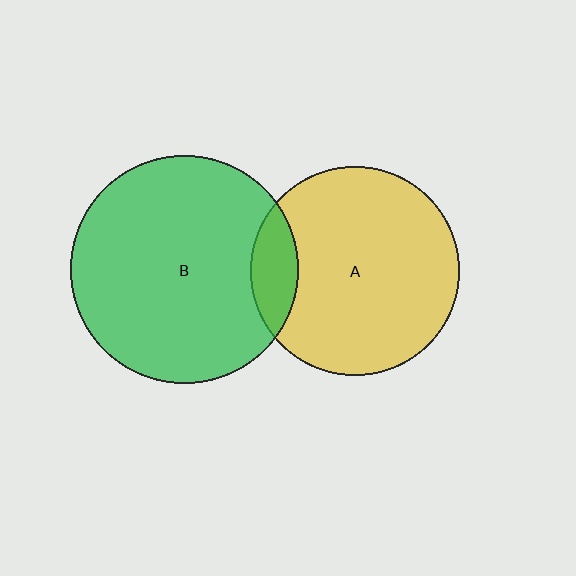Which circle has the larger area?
Circle B (green).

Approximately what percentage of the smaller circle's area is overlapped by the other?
Approximately 15%.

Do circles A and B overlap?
Yes.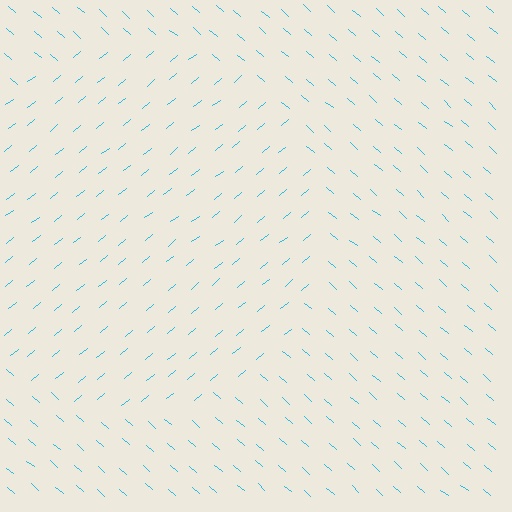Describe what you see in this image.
The image is filled with small cyan line segments. A circle region in the image has lines oriented differently from the surrounding lines, creating a visible texture boundary.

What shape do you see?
I see a circle.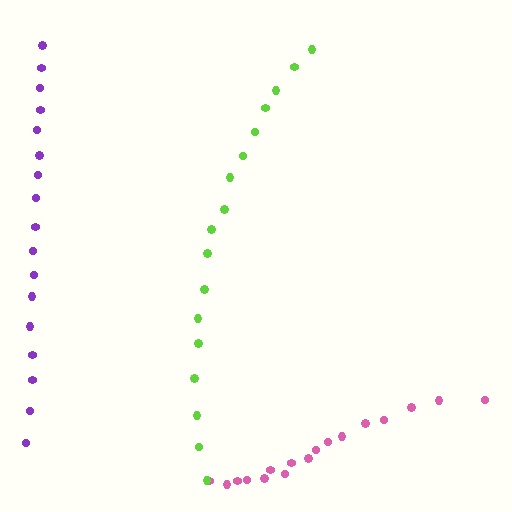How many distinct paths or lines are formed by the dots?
There are 3 distinct paths.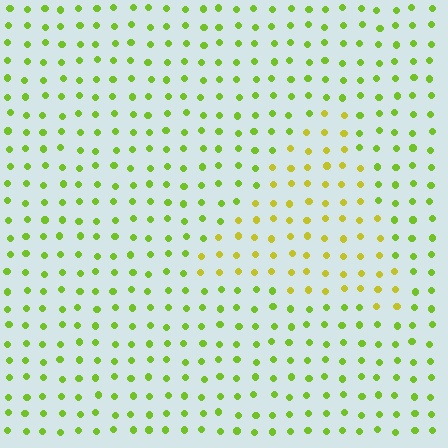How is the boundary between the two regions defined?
The boundary is defined purely by a slight shift in hue (about 31 degrees). Spacing, size, and orientation are identical on both sides.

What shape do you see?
I see a triangle.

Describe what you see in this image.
The image is filled with small lime elements in a uniform arrangement. A triangle-shaped region is visible where the elements are tinted to a slightly different hue, forming a subtle color boundary.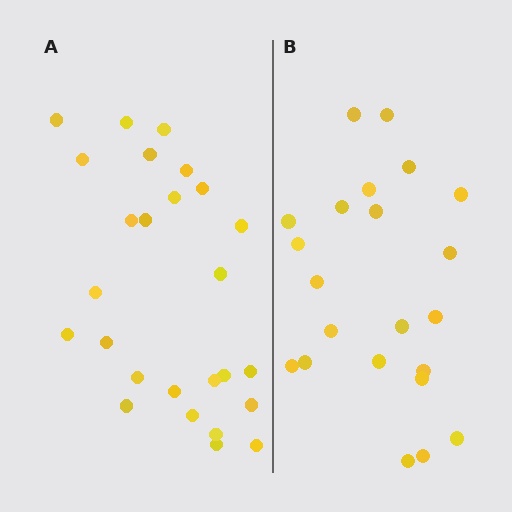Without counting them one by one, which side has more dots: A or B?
Region A (the left region) has more dots.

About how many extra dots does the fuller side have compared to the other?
Region A has about 4 more dots than region B.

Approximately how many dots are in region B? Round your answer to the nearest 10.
About 20 dots. (The exact count is 22, which rounds to 20.)